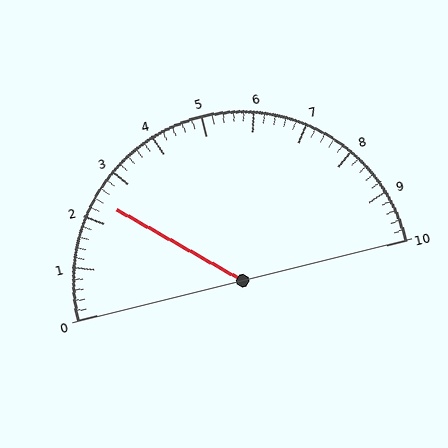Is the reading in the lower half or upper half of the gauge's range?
The reading is in the lower half of the range (0 to 10).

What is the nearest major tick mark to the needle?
The nearest major tick mark is 2.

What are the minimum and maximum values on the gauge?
The gauge ranges from 0 to 10.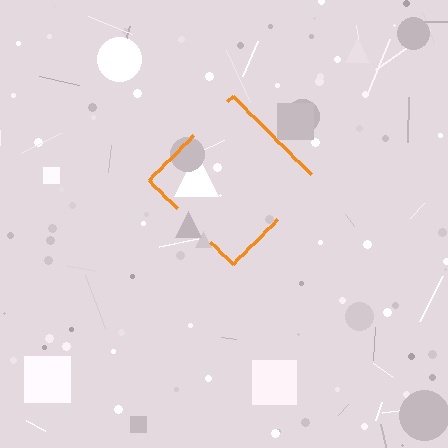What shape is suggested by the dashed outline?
The dashed outline suggests a diamond.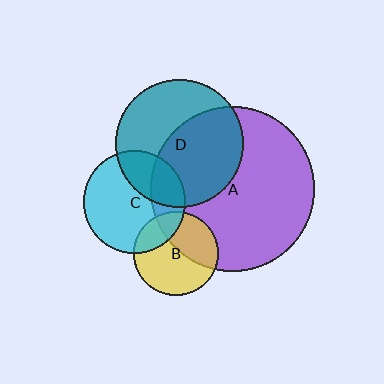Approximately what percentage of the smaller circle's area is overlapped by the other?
Approximately 40%.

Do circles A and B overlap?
Yes.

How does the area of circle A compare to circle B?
Approximately 3.8 times.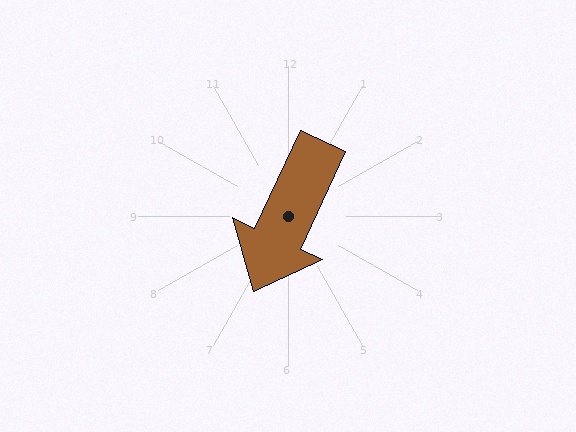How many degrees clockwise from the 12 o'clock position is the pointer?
Approximately 205 degrees.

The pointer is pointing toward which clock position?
Roughly 7 o'clock.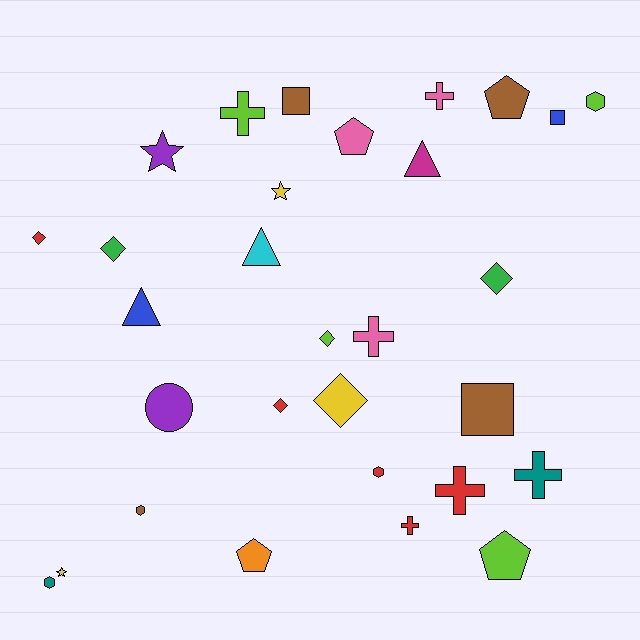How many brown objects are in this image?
There are 4 brown objects.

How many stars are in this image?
There are 3 stars.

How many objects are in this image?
There are 30 objects.